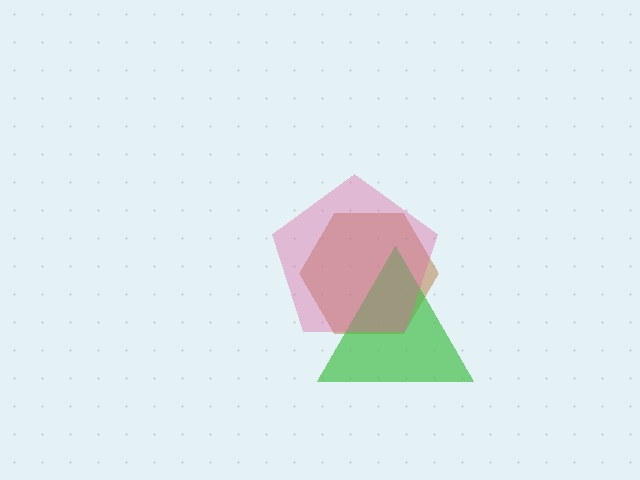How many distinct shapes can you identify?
There are 3 distinct shapes: a brown hexagon, a green triangle, a pink pentagon.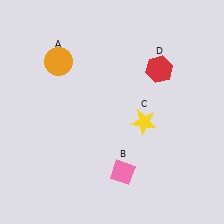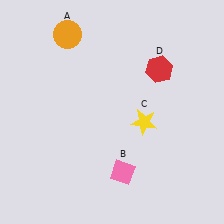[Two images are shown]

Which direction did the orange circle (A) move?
The orange circle (A) moved up.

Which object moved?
The orange circle (A) moved up.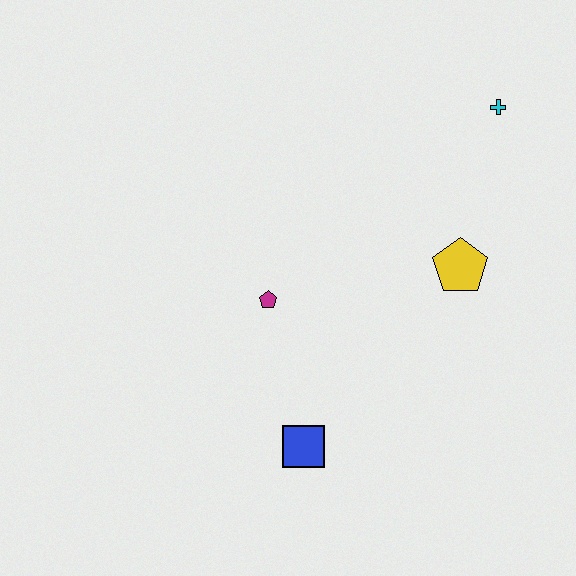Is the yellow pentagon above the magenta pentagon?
Yes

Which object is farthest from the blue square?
The cyan cross is farthest from the blue square.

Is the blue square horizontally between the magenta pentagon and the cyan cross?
Yes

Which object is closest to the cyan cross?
The yellow pentagon is closest to the cyan cross.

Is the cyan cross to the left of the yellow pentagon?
No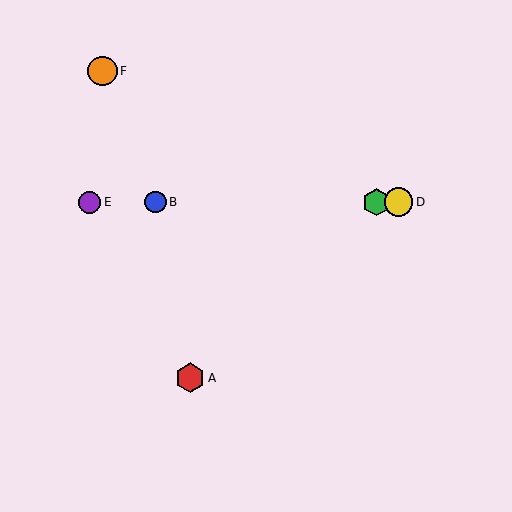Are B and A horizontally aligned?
No, B is at y≈202 and A is at y≈378.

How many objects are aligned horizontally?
4 objects (B, C, D, E) are aligned horizontally.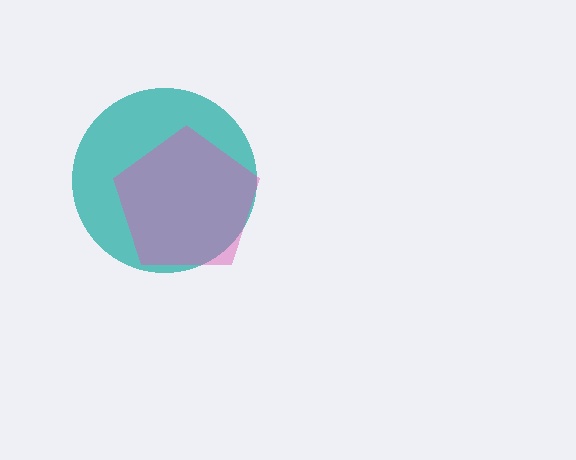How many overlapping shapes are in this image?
There are 2 overlapping shapes in the image.